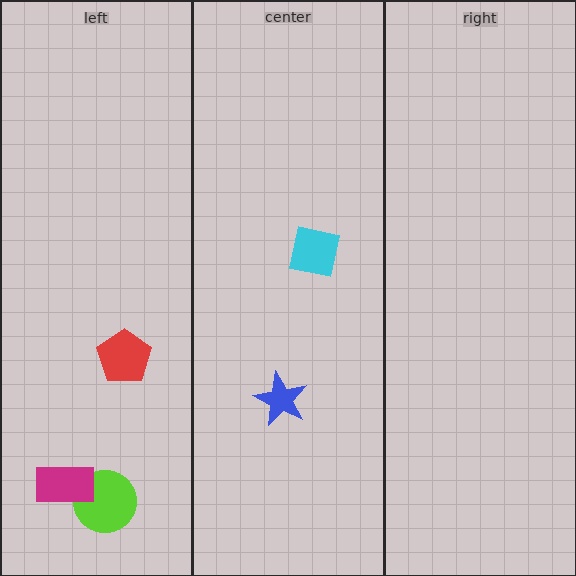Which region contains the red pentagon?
The left region.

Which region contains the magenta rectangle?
The left region.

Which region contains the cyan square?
The center region.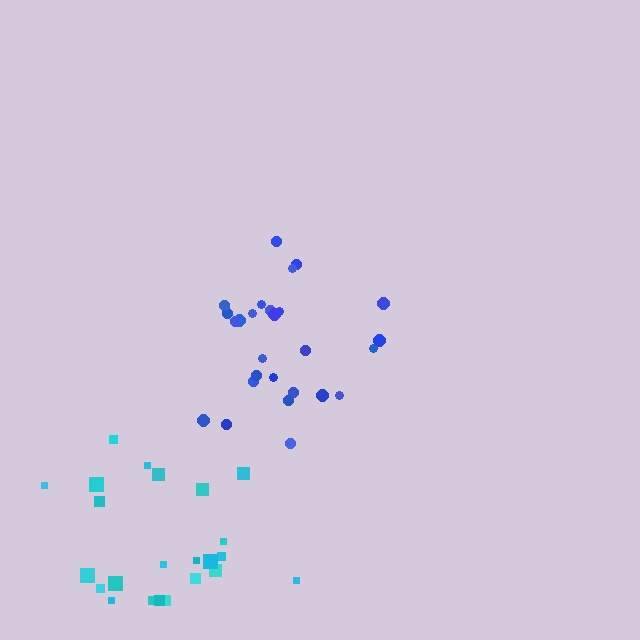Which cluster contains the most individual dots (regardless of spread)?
Blue (27).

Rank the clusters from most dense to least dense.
blue, cyan.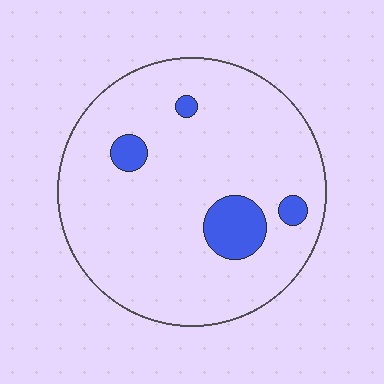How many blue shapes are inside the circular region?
4.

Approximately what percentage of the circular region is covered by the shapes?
Approximately 10%.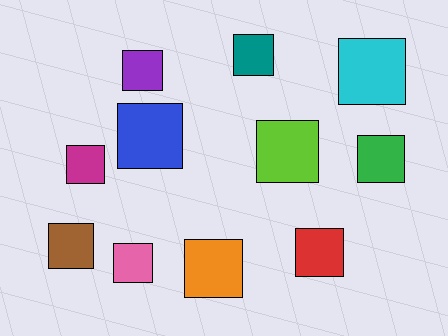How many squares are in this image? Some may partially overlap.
There are 11 squares.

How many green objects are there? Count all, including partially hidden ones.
There is 1 green object.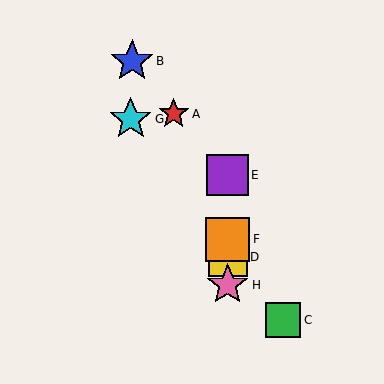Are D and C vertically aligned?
No, D is at x≈228 and C is at x≈283.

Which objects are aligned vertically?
Objects D, E, F, H are aligned vertically.